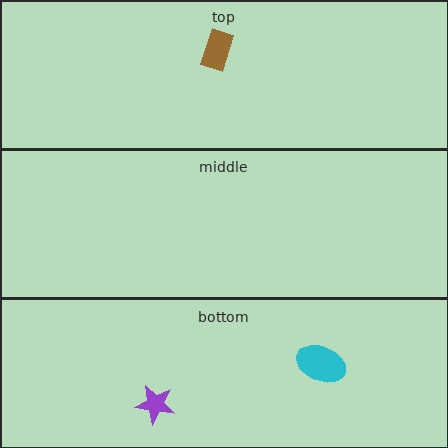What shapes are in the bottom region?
The cyan ellipse, the purple star.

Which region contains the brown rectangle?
The top region.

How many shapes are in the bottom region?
2.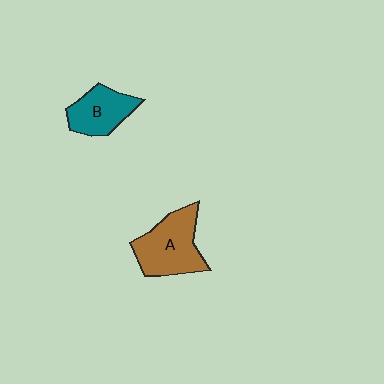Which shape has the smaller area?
Shape B (teal).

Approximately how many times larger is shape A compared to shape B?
Approximately 1.4 times.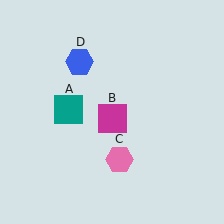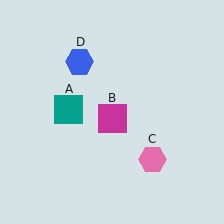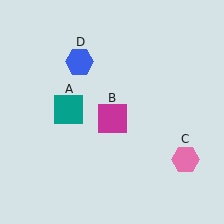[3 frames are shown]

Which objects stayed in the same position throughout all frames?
Teal square (object A) and magenta square (object B) and blue hexagon (object D) remained stationary.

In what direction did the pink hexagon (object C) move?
The pink hexagon (object C) moved right.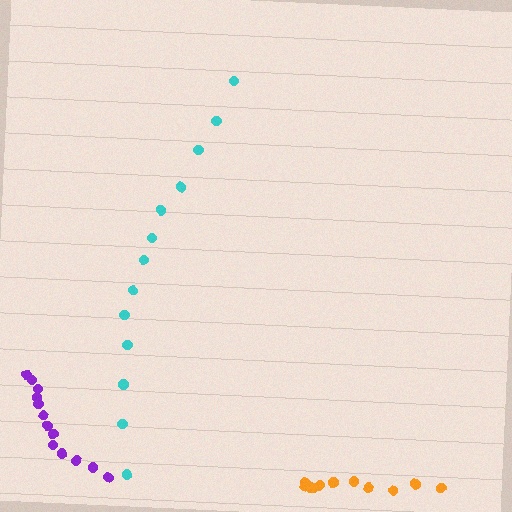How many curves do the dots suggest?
There are 3 distinct paths.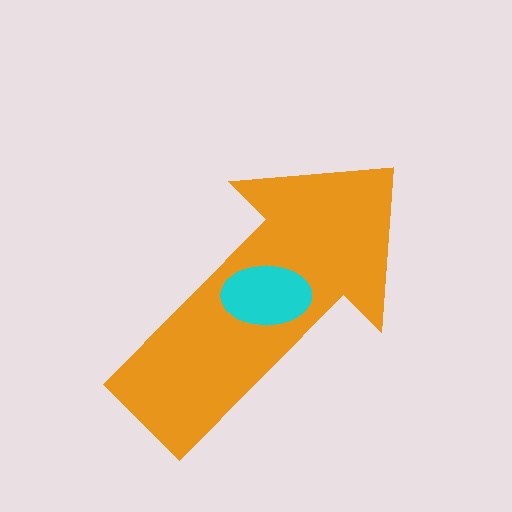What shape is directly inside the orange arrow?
The cyan ellipse.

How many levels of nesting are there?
2.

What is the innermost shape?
The cyan ellipse.